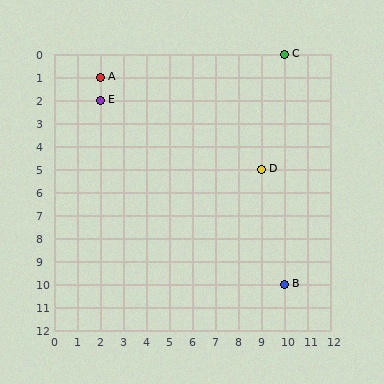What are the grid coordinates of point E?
Point E is at grid coordinates (2, 2).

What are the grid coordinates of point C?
Point C is at grid coordinates (10, 0).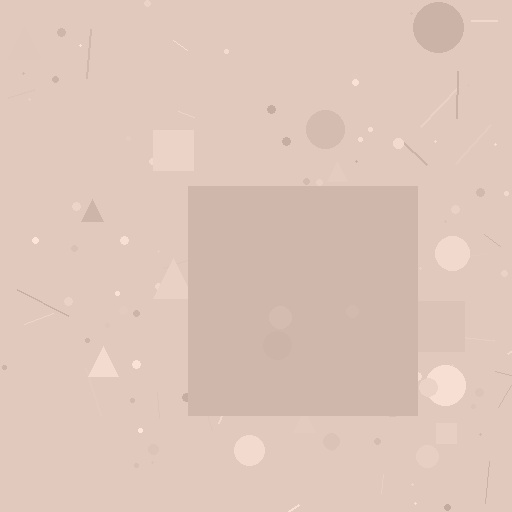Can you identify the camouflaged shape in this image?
The camouflaged shape is a square.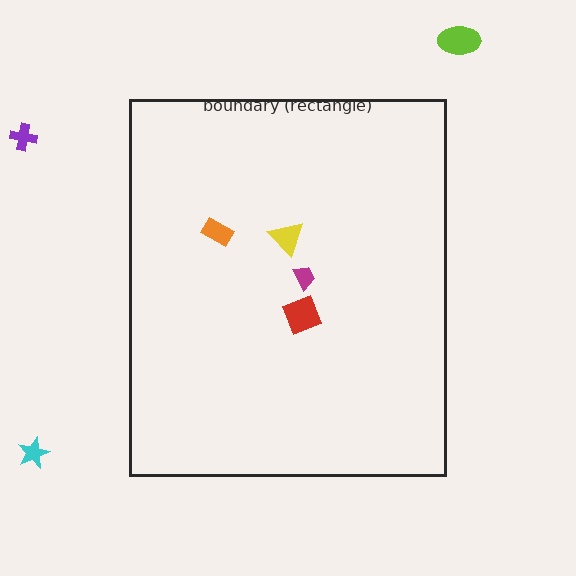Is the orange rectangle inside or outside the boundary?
Inside.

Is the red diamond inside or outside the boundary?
Inside.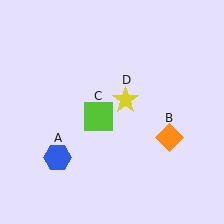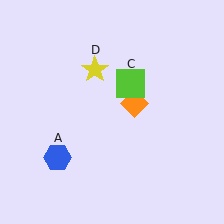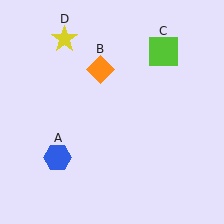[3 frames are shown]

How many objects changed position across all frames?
3 objects changed position: orange diamond (object B), lime square (object C), yellow star (object D).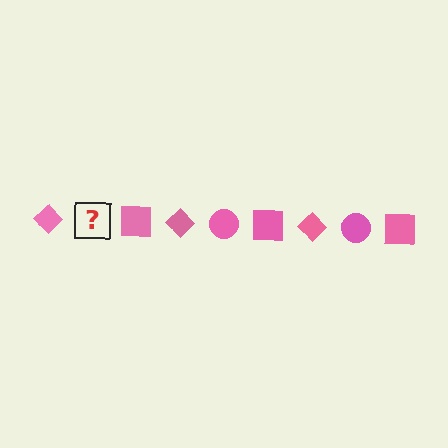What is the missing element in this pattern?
The missing element is a pink circle.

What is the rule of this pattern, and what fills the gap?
The rule is that the pattern cycles through diamond, circle, square shapes in pink. The gap should be filled with a pink circle.